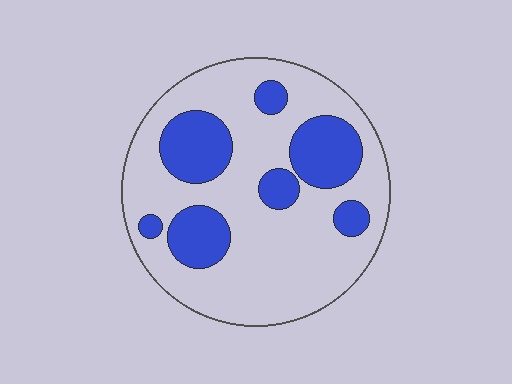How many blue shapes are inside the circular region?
7.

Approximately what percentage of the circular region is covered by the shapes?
Approximately 25%.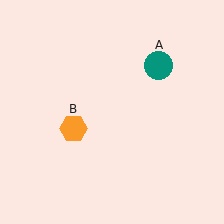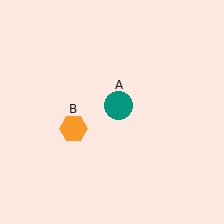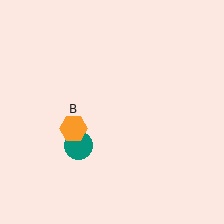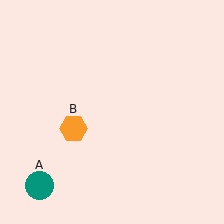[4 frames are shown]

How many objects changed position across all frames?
1 object changed position: teal circle (object A).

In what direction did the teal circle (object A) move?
The teal circle (object A) moved down and to the left.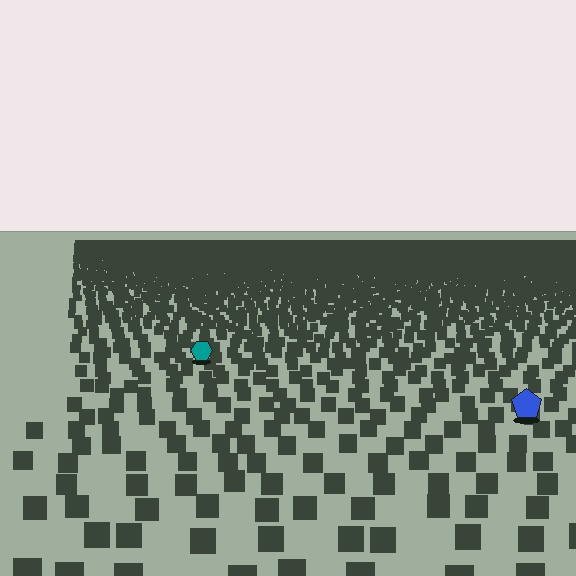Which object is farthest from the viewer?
The teal hexagon is farthest from the viewer. It appears smaller and the ground texture around it is denser.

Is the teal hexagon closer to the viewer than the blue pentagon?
No. The blue pentagon is closer — you can tell from the texture gradient: the ground texture is coarser near it.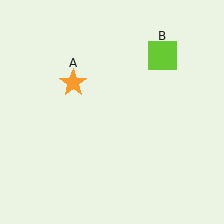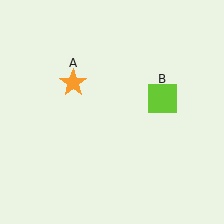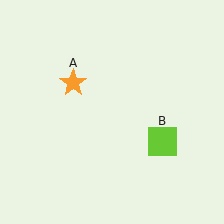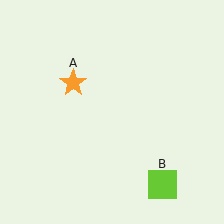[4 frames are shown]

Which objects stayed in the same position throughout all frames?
Orange star (object A) remained stationary.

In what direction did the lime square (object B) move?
The lime square (object B) moved down.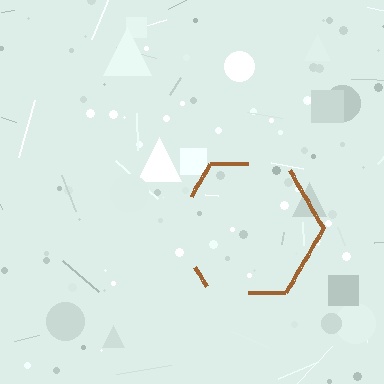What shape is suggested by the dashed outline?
The dashed outline suggests a hexagon.